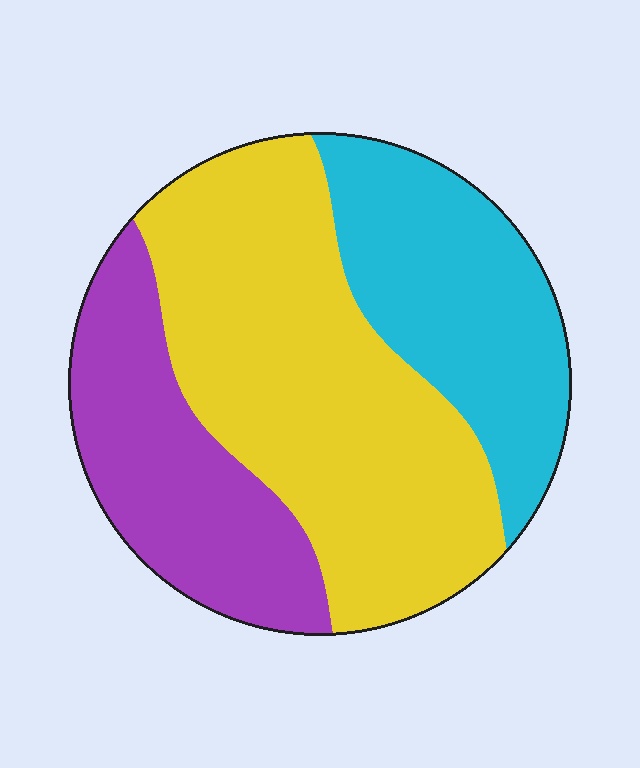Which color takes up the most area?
Yellow, at roughly 50%.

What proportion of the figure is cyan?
Cyan takes up about one quarter (1/4) of the figure.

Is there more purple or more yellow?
Yellow.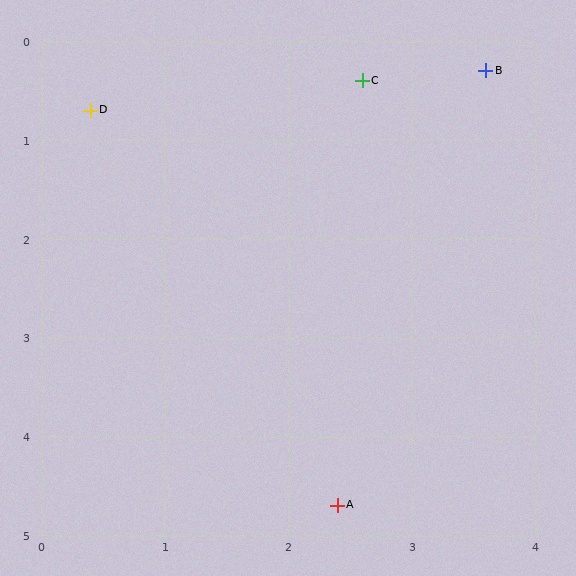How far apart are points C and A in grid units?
Points C and A are about 4.3 grid units apart.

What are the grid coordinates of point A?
Point A is at approximately (2.4, 4.7).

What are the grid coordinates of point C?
Point C is at approximately (2.6, 0.4).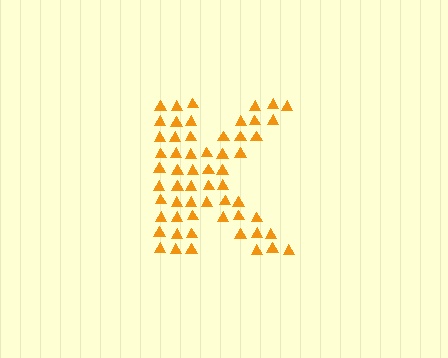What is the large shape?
The large shape is the letter K.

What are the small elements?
The small elements are triangles.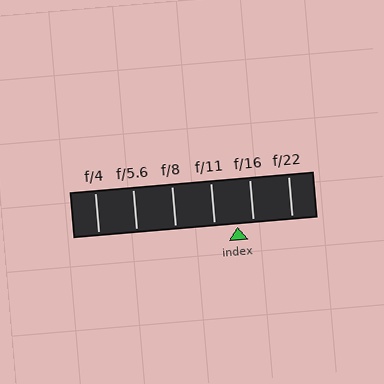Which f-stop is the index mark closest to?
The index mark is closest to f/16.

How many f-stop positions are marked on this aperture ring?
There are 6 f-stop positions marked.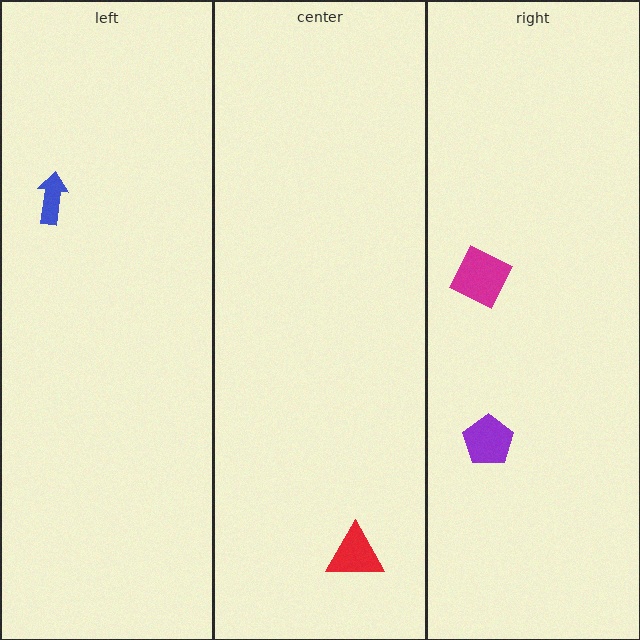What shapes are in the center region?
The red triangle.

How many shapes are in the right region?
2.